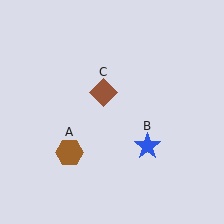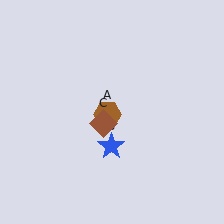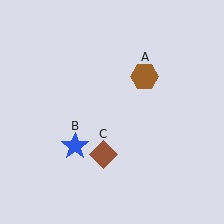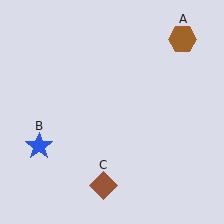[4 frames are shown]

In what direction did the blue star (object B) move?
The blue star (object B) moved left.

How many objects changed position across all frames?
3 objects changed position: brown hexagon (object A), blue star (object B), brown diamond (object C).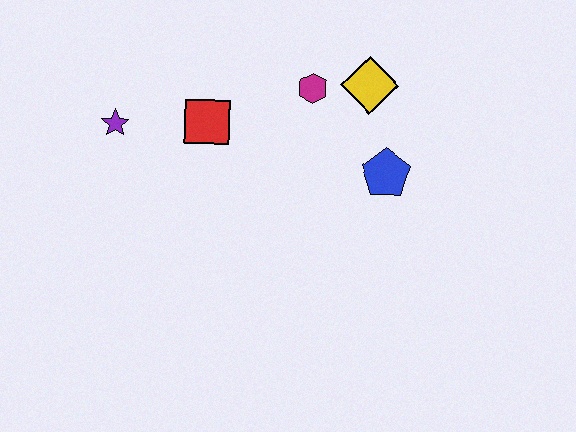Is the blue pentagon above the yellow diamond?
No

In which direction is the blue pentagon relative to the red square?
The blue pentagon is to the right of the red square.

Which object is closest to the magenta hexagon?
The yellow diamond is closest to the magenta hexagon.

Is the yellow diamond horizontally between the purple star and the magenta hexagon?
No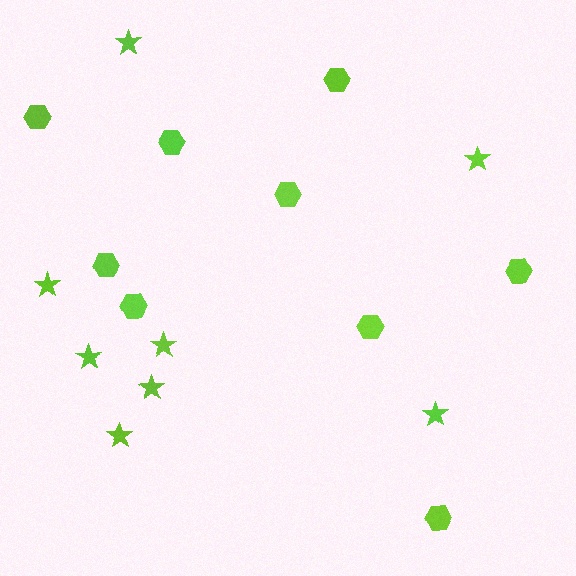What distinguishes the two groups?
There are 2 groups: one group of hexagons (9) and one group of stars (8).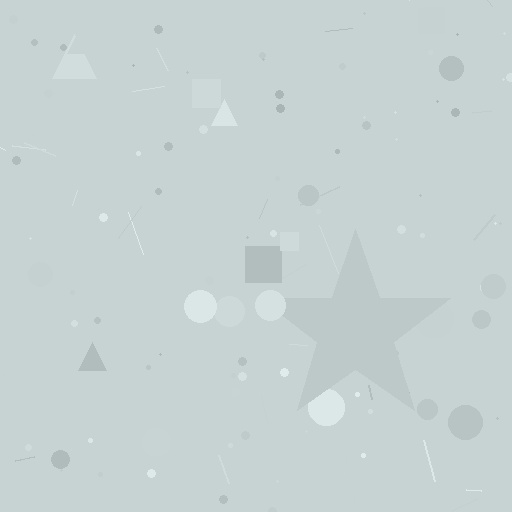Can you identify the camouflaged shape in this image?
The camouflaged shape is a star.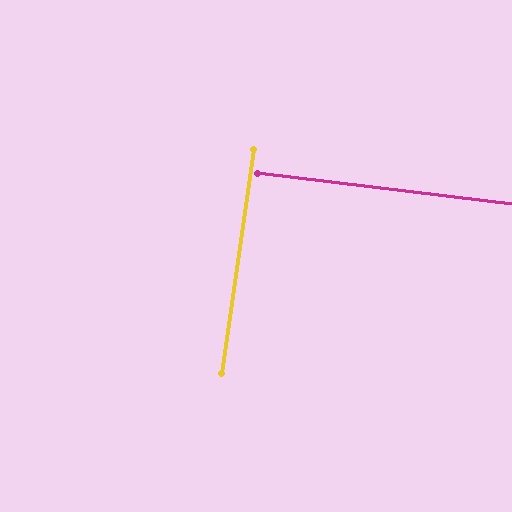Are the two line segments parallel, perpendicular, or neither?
Perpendicular — they meet at approximately 89°.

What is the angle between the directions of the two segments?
Approximately 89 degrees.